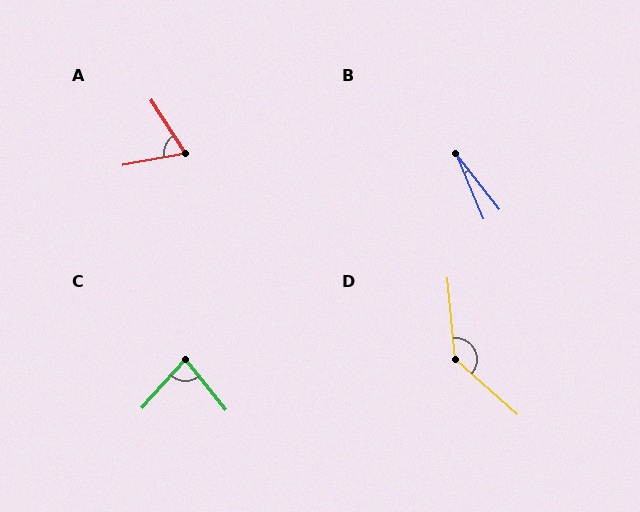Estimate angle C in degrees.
Approximately 80 degrees.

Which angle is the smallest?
B, at approximately 15 degrees.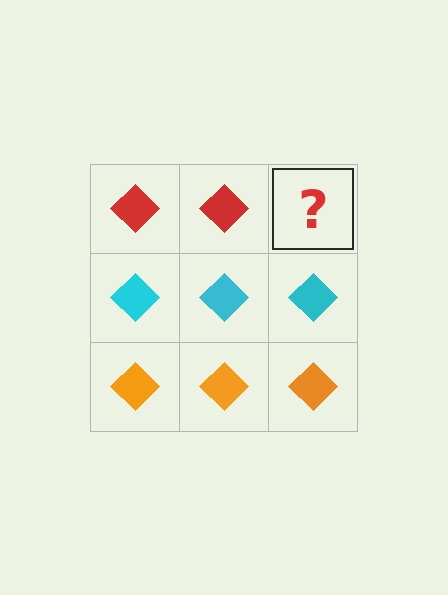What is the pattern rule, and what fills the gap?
The rule is that each row has a consistent color. The gap should be filled with a red diamond.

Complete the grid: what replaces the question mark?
The question mark should be replaced with a red diamond.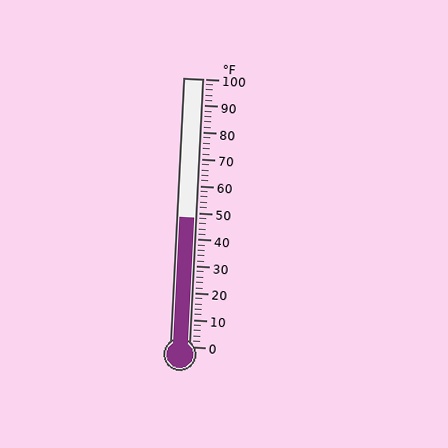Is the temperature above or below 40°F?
The temperature is above 40°F.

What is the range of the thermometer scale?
The thermometer scale ranges from 0°F to 100°F.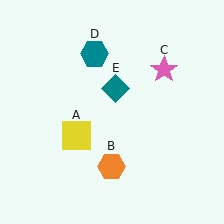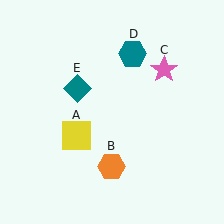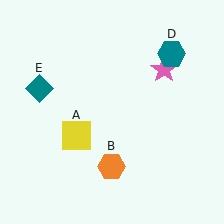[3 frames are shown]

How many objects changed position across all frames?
2 objects changed position: teal hexagon (object D), teal diamond (object E).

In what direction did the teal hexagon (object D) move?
The teal hexagon (object D) moved right.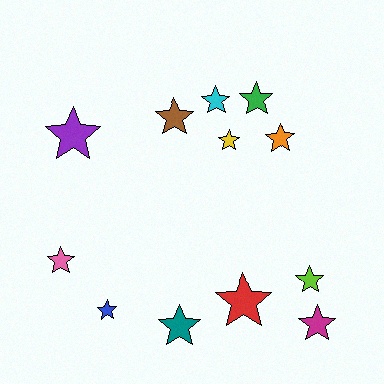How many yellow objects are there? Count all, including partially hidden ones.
There is 1 yellow object.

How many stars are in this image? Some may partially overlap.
There are 12 stars.